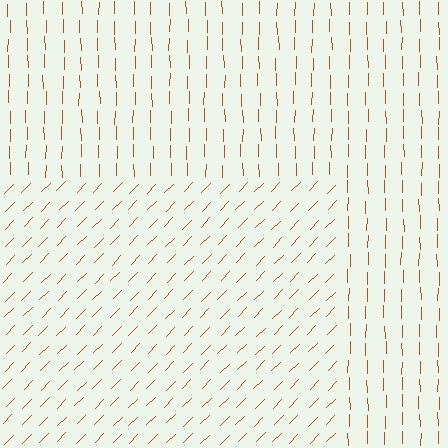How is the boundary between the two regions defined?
The boundary is defined purely by a change in line orientation (approximately 45 degrees difference). All lines are the same color and thickness.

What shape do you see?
I see a rectangle.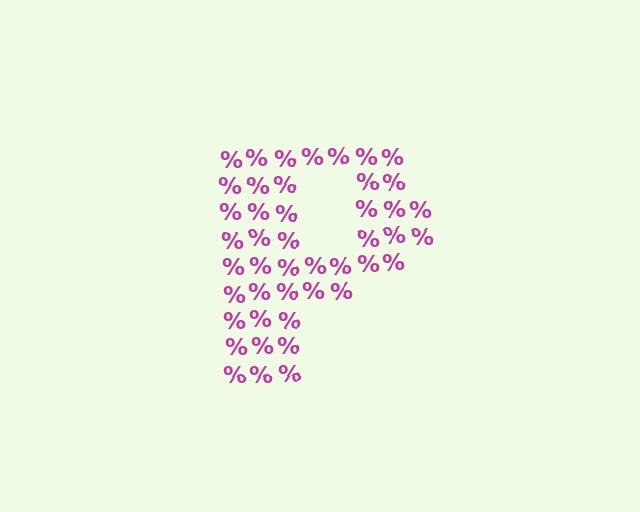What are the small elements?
The small elements are percent signs.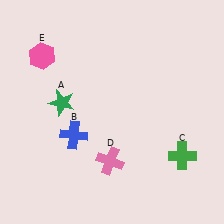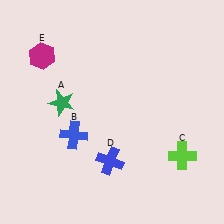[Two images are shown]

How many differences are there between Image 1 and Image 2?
There are 3 differences between the two images.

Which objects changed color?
C changed from green to lime. D changed from pink to blue. E changed from pink to magenta.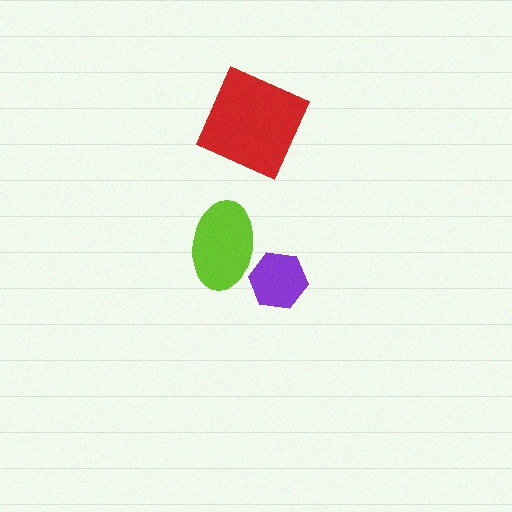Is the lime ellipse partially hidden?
No, no other shape covers it.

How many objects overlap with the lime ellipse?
1 object overlaps with the lime ellipse.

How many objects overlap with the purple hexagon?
1 object overlaps with the purple hexagon.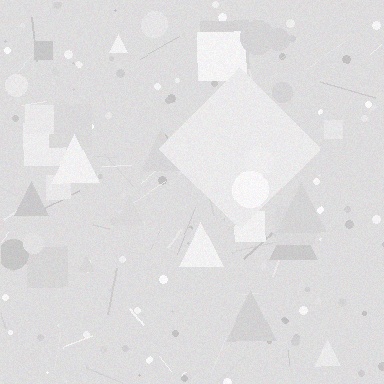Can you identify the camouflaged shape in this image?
The camouflaged shape is a diamond.